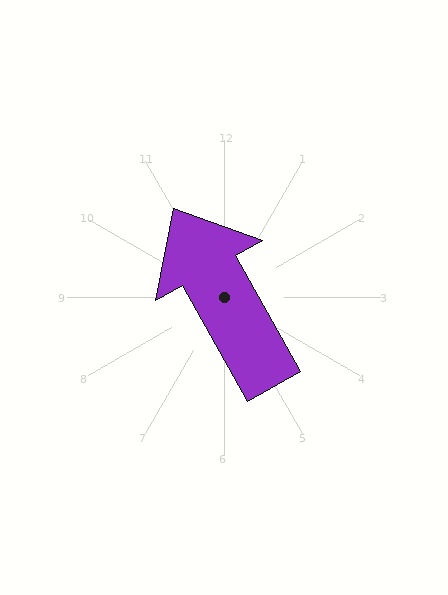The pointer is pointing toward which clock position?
Roughly 11 o'clock.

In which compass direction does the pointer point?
Northwest.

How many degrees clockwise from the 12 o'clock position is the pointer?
Approximately 331 degrees.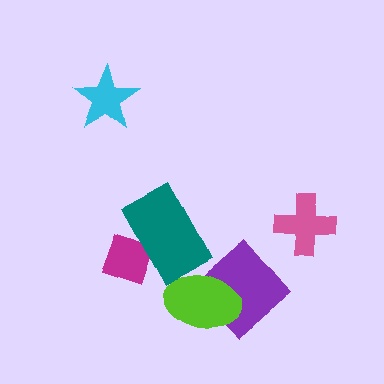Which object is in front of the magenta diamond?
The teal rectangle is in front of the magenta diamond.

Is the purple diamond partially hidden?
Yes, it is partially covered by another shape.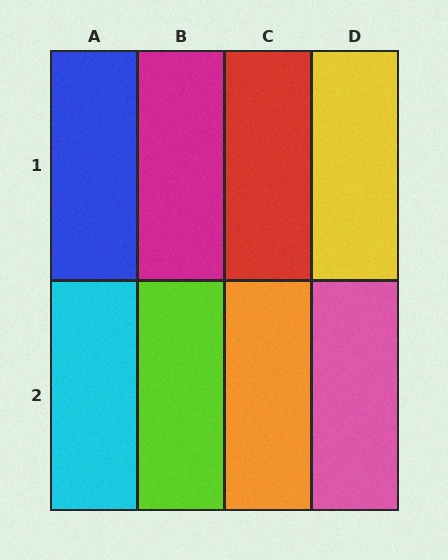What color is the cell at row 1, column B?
Magenta.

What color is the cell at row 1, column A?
Blue.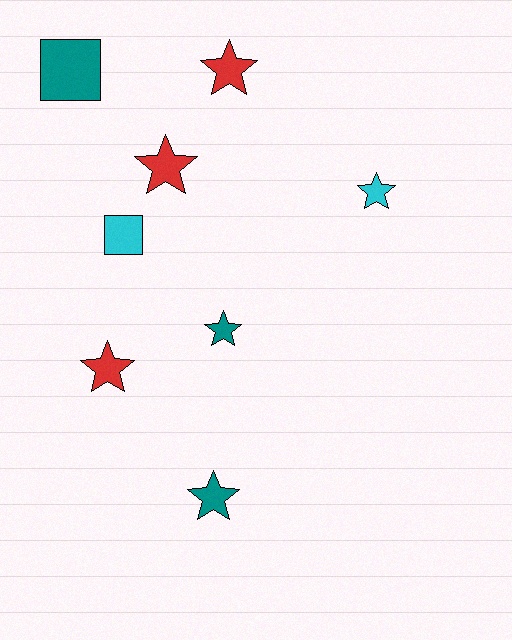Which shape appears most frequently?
Star, with 6 objects.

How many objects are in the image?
There are 8 objects.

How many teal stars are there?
There are 2 teal stars.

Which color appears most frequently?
Teal, with 3 objects.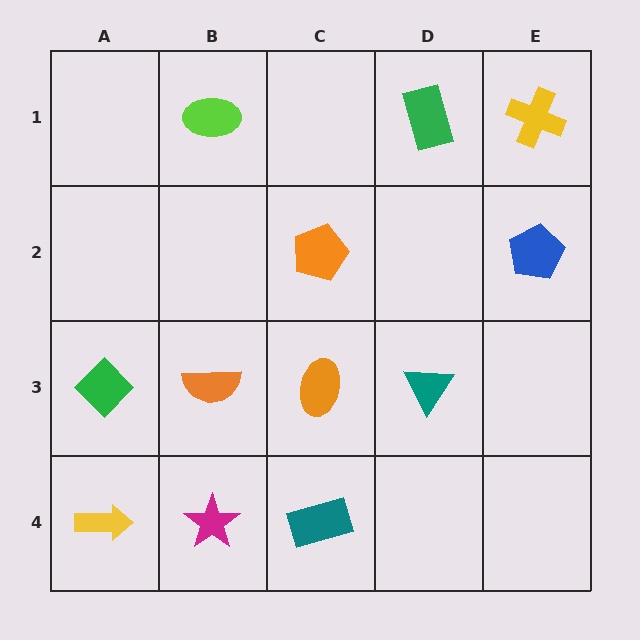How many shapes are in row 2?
2 shapes.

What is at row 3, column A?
A green diamond.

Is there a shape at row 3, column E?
No, that cell is empty.